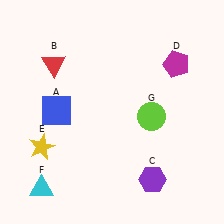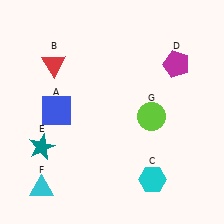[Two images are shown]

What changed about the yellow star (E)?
In Image 1, E is yellow. In Image 2, it changed to teal.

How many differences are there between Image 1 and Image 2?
There are 2 differences between the two images.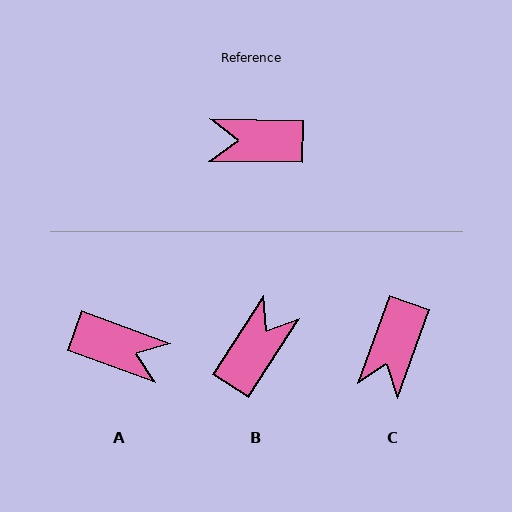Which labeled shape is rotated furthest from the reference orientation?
A, about 161 degrees away.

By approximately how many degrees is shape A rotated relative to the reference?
Approximately 161 degrees counter-clockwise.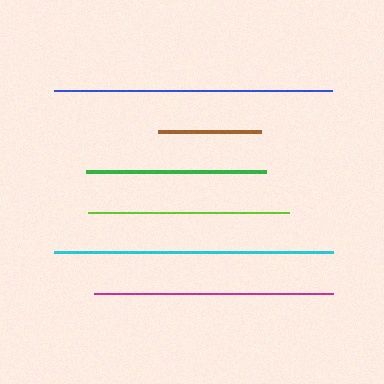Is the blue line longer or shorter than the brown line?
The blue line is longer than the brown line.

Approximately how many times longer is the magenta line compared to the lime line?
The magenta line is approximately 1.2 times the length of the lime line.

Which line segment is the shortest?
The brown line is the shortest at approximately 102 pixels.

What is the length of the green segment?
The green segment is approximately 181 pixels long.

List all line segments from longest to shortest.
From longest to shortest: cyan, blue, magenta, lime, green, brown.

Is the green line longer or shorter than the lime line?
The lime line is longer than the green line.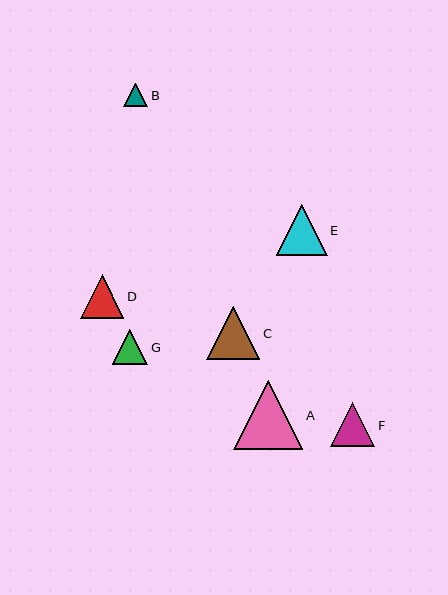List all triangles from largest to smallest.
From largest to smallest: A, C, E, F, D, G, B.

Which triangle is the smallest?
Triangle B is the smallest with a size of approximately 24 pixels.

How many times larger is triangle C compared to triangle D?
Triangle C is approximately 1.2 times the size of triangle D.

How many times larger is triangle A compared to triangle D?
Triangle A is approximately 1.6 times the size of triangle D.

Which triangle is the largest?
Triangle A is the largest with a size of approximately 69 pixels.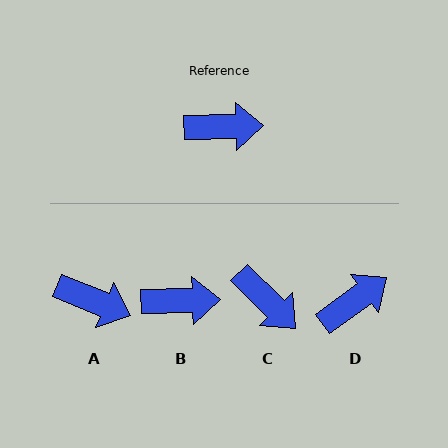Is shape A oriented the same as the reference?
No, it is off by about 23 degrees.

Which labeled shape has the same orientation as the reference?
B.